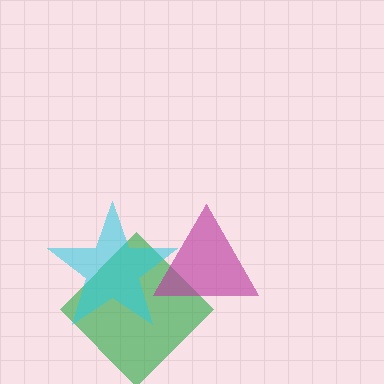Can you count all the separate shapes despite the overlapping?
Yes, there are 3 separate shapes.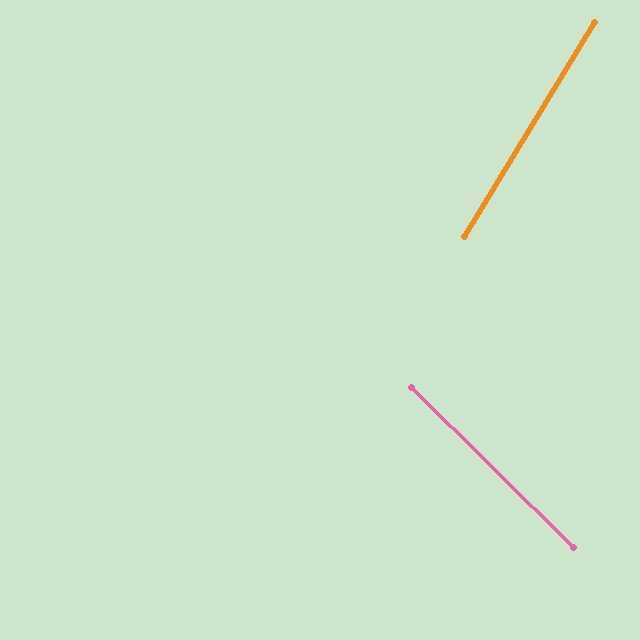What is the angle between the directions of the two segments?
Approximately 77 degrees.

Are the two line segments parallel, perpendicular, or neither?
Neither parallel nor perpendicular — they differ by about 77°.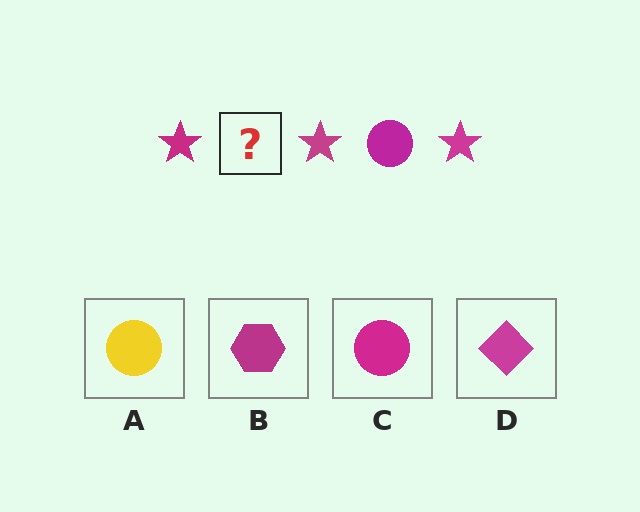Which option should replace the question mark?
Option C.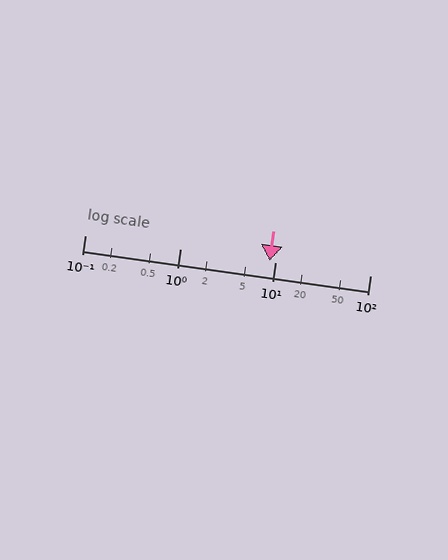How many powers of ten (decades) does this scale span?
The scale spans 3 decades, from 0.1 to 100.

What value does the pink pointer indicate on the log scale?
The pointer indicates approximately 8.8.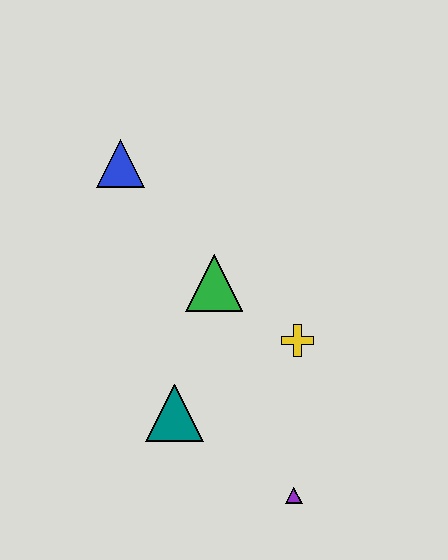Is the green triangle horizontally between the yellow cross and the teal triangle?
Yes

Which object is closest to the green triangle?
The yellow cross is closest to the green triangle.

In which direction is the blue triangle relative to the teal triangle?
The blue triangle is above the teal triangle.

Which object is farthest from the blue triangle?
The purple triangle is farthest from the blue triangle.